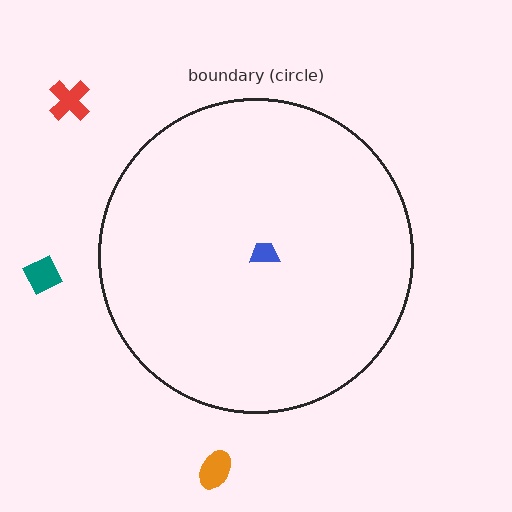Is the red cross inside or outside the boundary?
Outside.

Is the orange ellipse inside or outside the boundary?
Outside.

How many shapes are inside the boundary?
1 inside, 3 outside.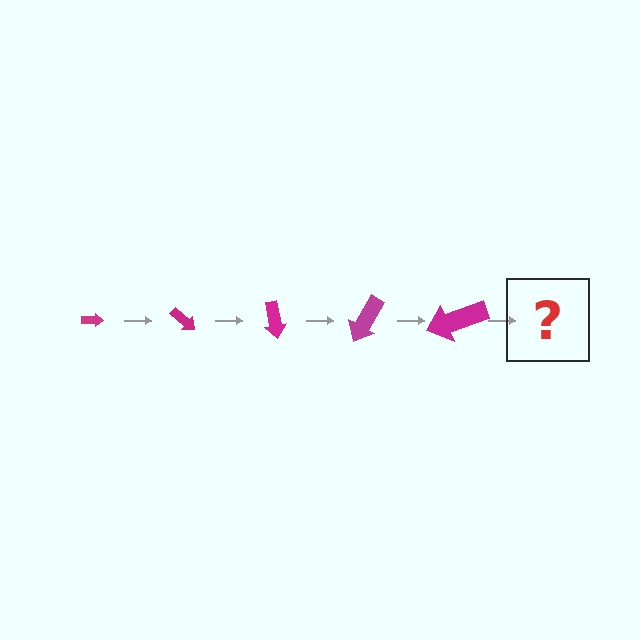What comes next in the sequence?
The next element should be an arrow, larger than the previous one and rotated 200 degrees from the start.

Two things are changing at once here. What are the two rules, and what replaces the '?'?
The two rules are that the arrow grows larger each step and it rotates 40 degrees each step. The '?' should be an arrow, larger than the previous one and rotated 200 degrees from the start.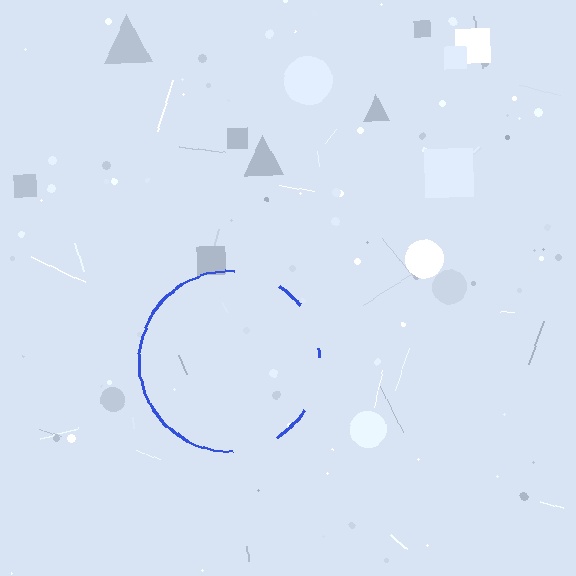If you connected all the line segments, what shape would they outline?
They would outline a circle.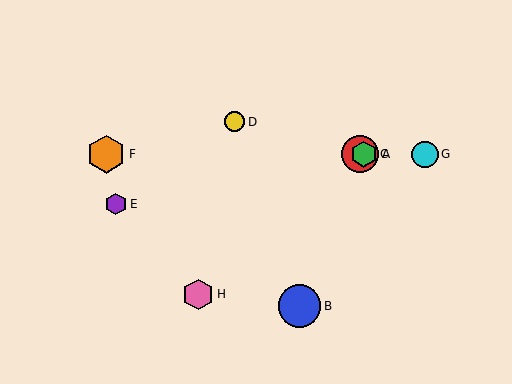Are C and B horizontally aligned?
No, C is at y≈154 and B is at y≈306.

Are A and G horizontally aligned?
Yes, both are at y≈154.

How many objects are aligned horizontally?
4 objects (A, C, F, G) are aligned horizontally.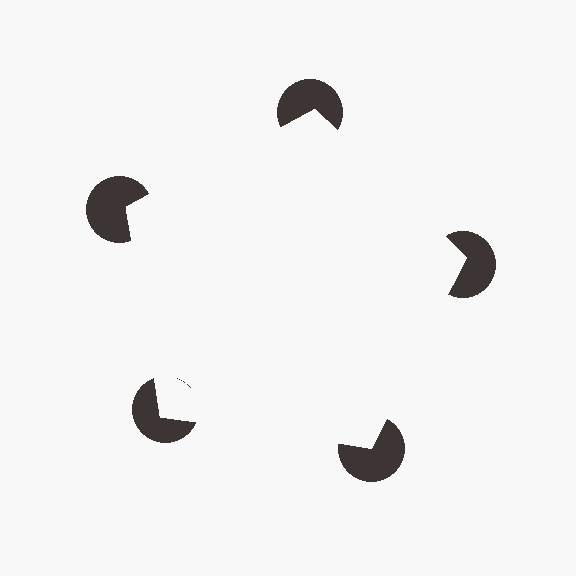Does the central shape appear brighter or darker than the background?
It typically appears slightly brighter than the background, even though no actual brightness change is drawn.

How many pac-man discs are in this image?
There are 5 — one at each vertex of the illusory pentagon.